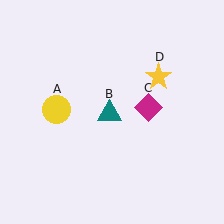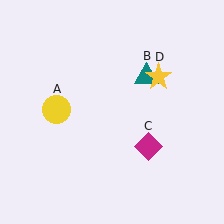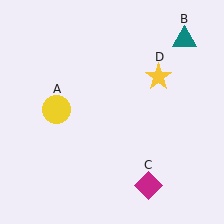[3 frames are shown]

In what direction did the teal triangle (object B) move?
The teal triangle (object B) moved up and to the right.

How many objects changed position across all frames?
2 objects changed position: teal triangle (object B), magenta diamond (object C).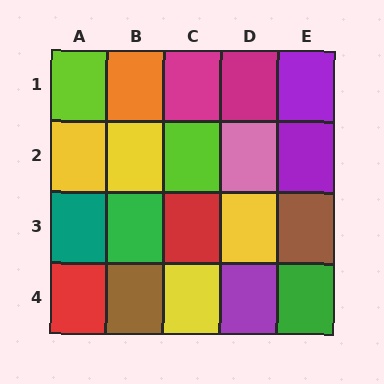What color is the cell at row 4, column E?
Green.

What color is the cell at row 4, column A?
Red.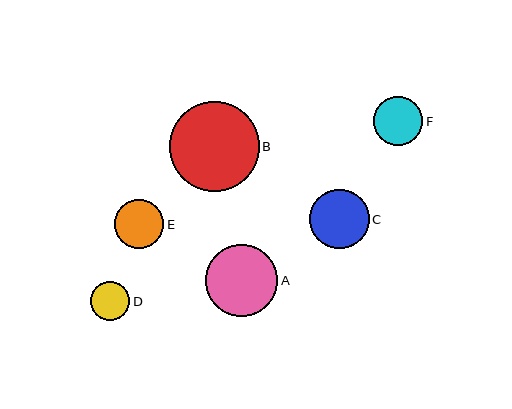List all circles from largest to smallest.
From largest to smallest: B, A, C, E, F, D.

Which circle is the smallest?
Circle D is the smallest with a size of approximately 39 pixels.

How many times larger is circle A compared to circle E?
Circle A is approximately 1.5 times the size of circle E.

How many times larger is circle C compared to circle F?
Circle C is approximately 1.2 times the size of circle F.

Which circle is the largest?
Circle B is the largest with a size of approximately 90 pixels.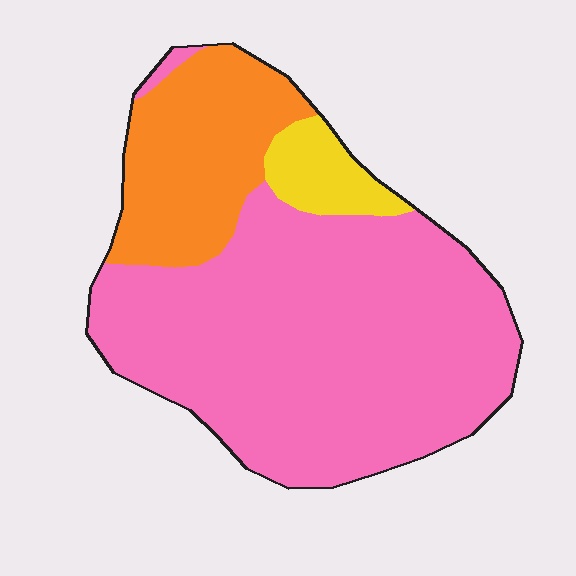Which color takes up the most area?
Pink, at roughly 70%.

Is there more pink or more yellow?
Pink.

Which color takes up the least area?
Yellow, at roughly 5%.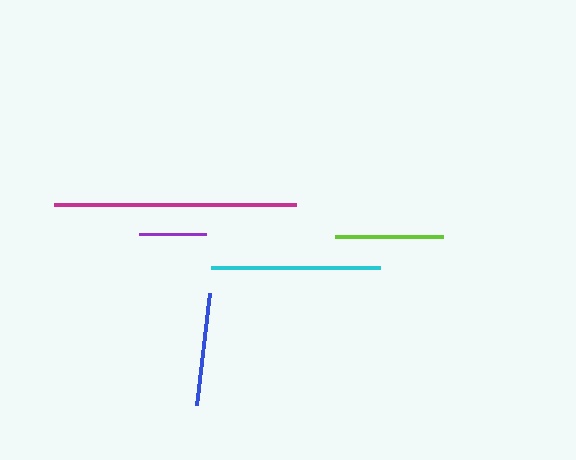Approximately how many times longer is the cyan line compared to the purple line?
The cyan line is approximately 2.5 times the length of the purple line.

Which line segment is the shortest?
The purple line is the shortest at approximately 67 pixels.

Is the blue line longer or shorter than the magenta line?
The magenta line is longer than the blue line.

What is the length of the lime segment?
The lime segment is approximately 109 pixels long.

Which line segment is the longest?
The magenta line is the longest at approximately 241 pixels.